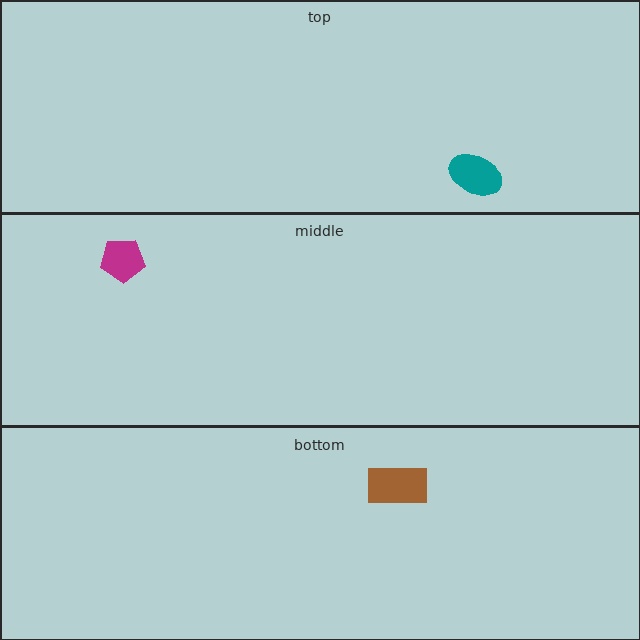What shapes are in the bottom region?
The brown rectangle.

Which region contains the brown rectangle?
The bottom region.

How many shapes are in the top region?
1.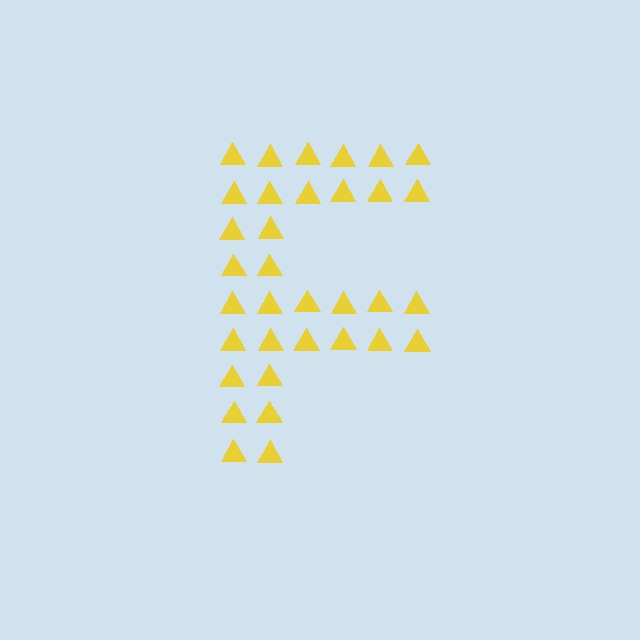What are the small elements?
The small elements are triangles.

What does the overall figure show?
The overall figure shows the letter F.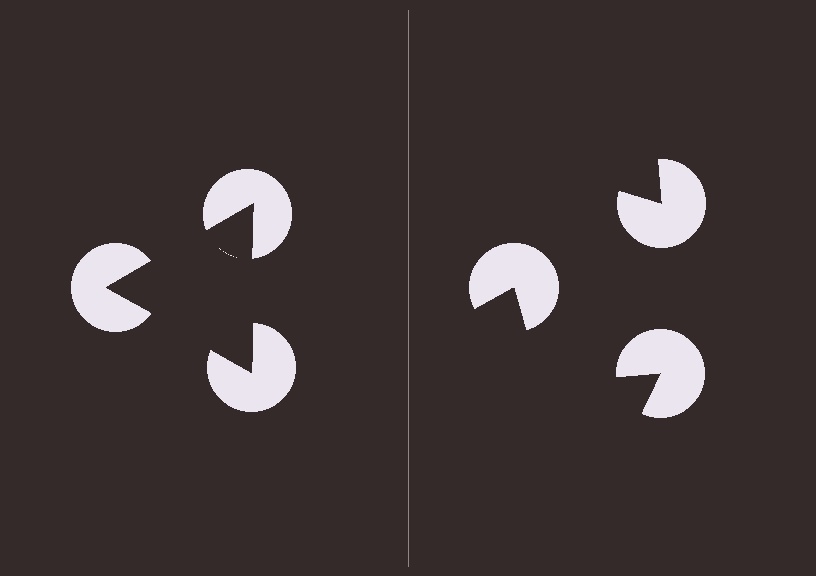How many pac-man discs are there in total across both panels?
6 — 3 on each side.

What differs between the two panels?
The pac-man discs are positioned identically on both sides; only the wedge orientations differ. On the left they align to a triangle; on the right they are misaligned.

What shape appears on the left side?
An illusory triangle.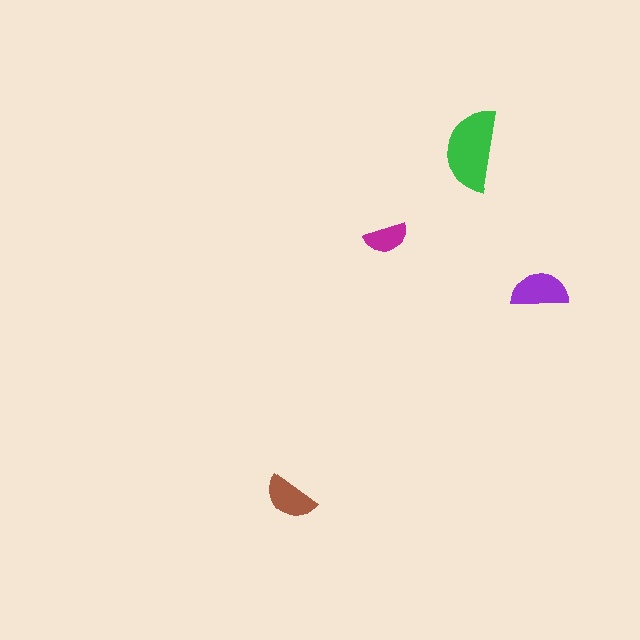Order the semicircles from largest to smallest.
the green one, the purple one, the brown one, the magenta one.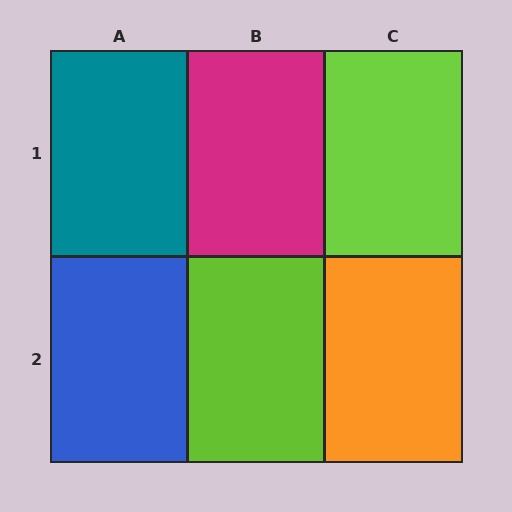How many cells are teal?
1 cell is teal.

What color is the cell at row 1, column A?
Teal.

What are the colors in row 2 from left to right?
Blue, lime, orange.